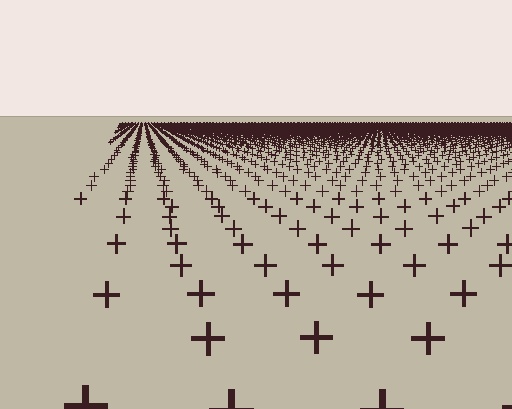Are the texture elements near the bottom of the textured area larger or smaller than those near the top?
Larger. Near the bottom, elements are closer to the viewer and appear at a bigger on-screen size.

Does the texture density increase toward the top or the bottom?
Density increases toward the top.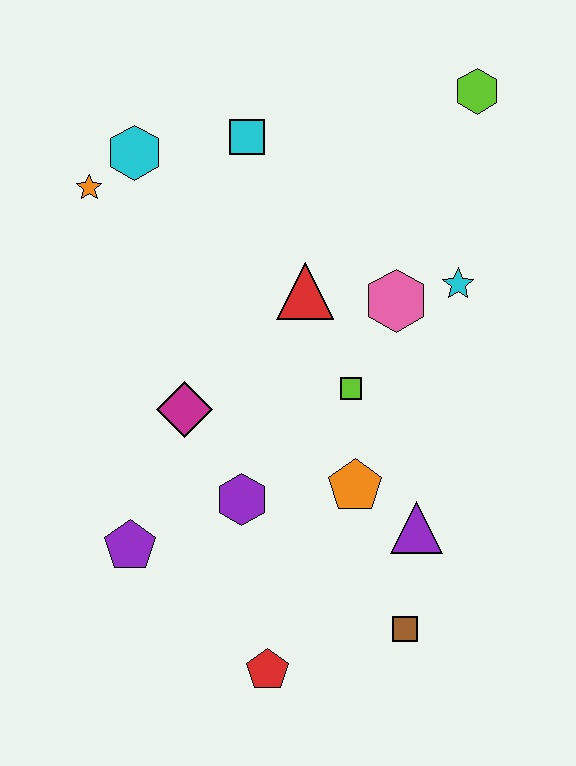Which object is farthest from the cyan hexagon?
The brown square is farthest from the cyan hexagon.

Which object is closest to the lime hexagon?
The cyan star is closest to the lime hexagon.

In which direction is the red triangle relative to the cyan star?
The red triangle is to the left of the cyan star.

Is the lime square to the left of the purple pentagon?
No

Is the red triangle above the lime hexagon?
No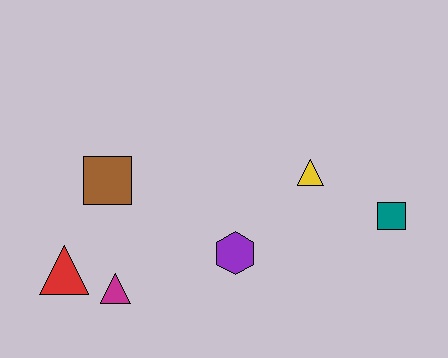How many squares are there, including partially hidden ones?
There are 2 squares.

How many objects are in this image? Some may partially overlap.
There are 6 objects.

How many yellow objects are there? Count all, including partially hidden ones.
There is 1 yellow object.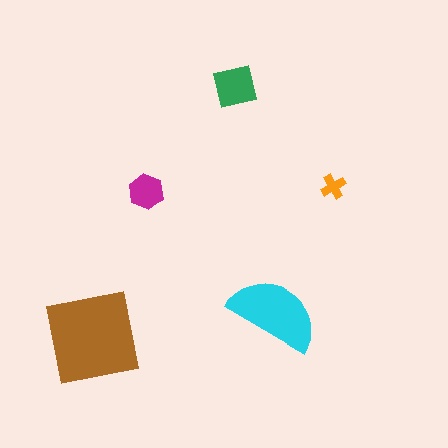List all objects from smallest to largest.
The orange cross, the magenta hexagon, the green square, the cyan semicircle, the brown square.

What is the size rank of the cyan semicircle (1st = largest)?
2nd.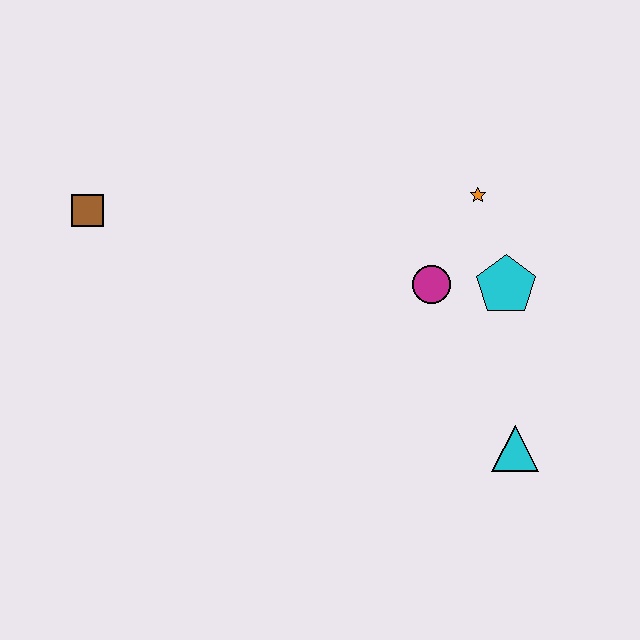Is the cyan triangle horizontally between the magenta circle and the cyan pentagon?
No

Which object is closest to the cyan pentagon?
The magenta circle is closest to the cyan pentagon.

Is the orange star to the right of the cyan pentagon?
No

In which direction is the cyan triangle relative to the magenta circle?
The cyan triangle is below the magenta circle.